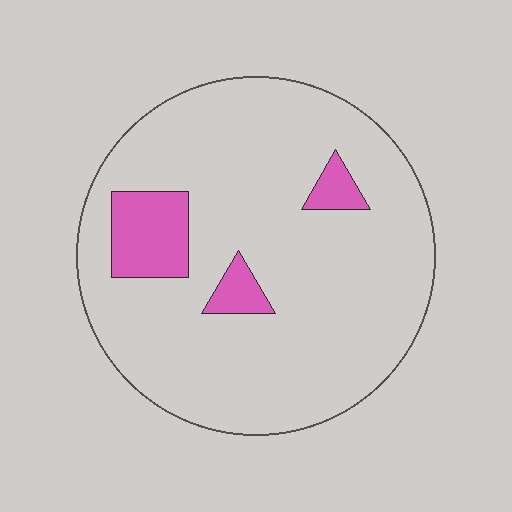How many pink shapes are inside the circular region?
3.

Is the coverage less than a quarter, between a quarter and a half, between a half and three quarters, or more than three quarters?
Less than a quarter.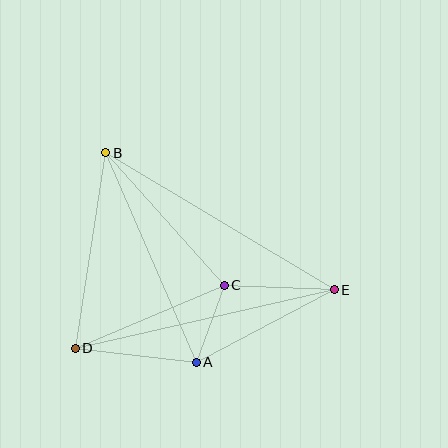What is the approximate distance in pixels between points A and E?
The distance between A and E is approximately 156 pixels.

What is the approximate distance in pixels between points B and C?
The distance between B and C is approximately 178 pixels.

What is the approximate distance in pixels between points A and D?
The distance between A and D is approximately 122 pixels.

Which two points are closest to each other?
Points A and C are closest to each other.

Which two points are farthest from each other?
Points B and E are farthest from each other.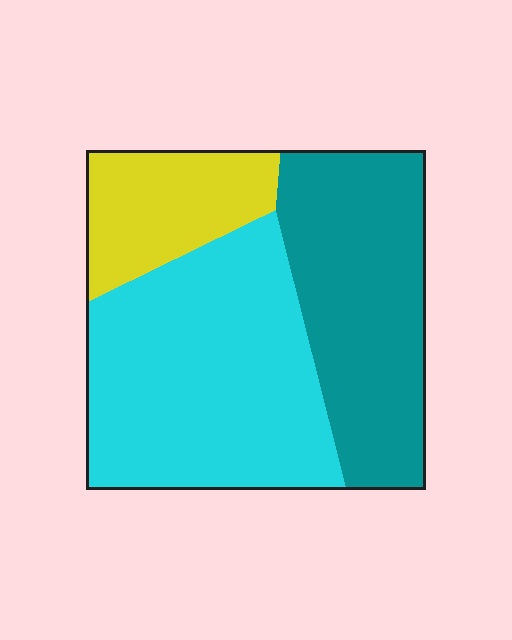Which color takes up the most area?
Cyan, at roughly 45%.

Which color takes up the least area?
Yellow, at roughly 20%.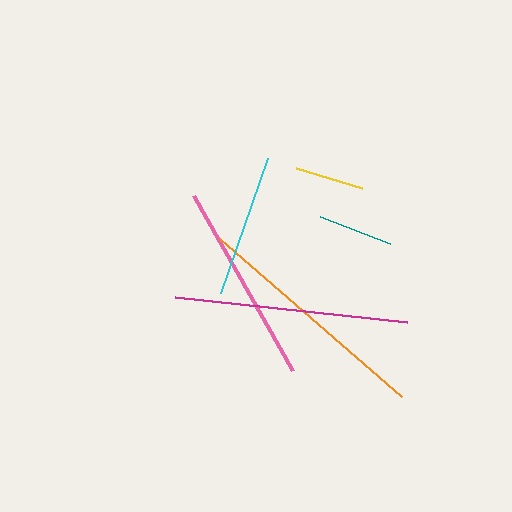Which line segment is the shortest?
The yellow line is the shortest at approximately 69 pixels.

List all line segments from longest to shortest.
From longest to shortest: orange, magenta, pink, cyan, teal, yellow.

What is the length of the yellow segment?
The yellow segment is approximately 69 pixels long.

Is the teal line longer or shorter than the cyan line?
The cyan line is longer than the teal line.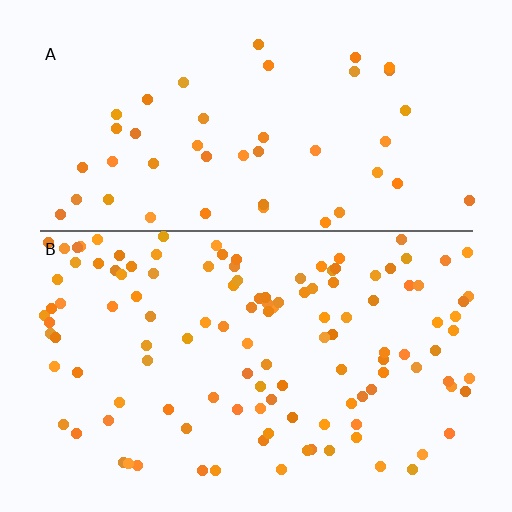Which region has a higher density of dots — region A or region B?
B (the bottom).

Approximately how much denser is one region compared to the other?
Approximately 2.7× — region B over region A.